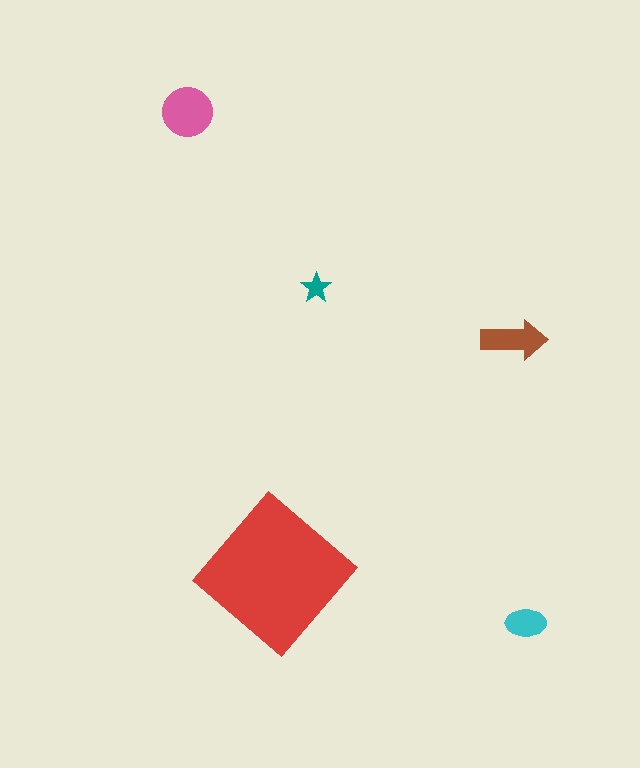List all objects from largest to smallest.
The red diamond, the pink circle, the brown arrow, the cyan ellipse, the teal star.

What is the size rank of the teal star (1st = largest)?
5th.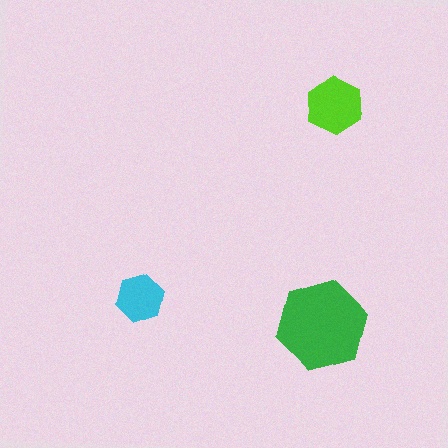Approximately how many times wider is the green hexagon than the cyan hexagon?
About 2 times wider.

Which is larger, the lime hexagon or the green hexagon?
The green one.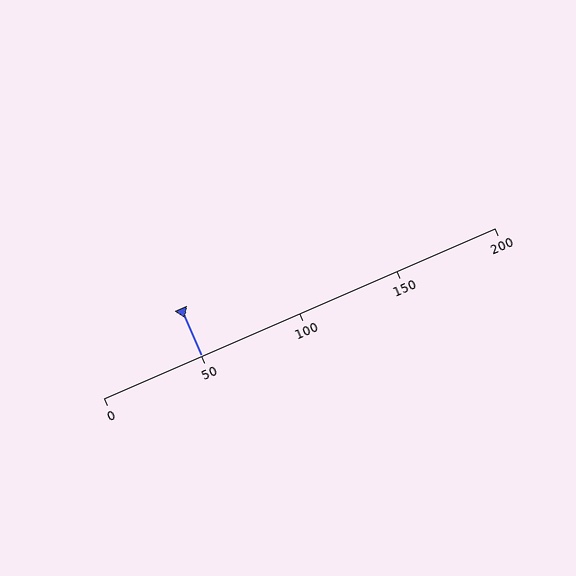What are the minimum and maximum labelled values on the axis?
The axis runs from 0 to 200.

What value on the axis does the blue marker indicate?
The marker indicates approximately 50.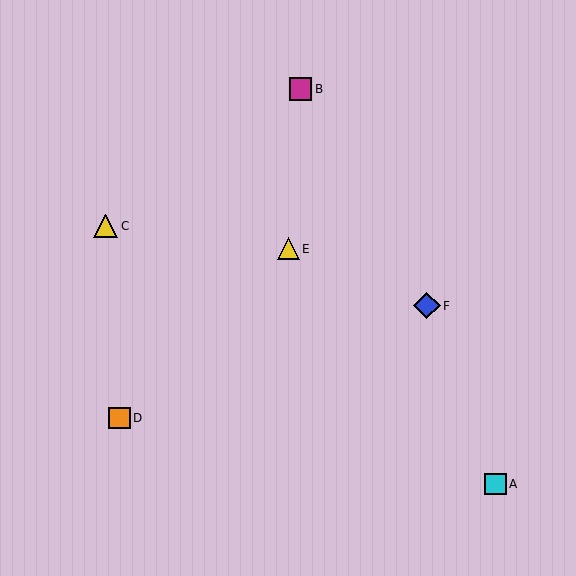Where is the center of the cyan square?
The center of the cyan square is at (495, 484).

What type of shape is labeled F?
Shape F is a blue diamond.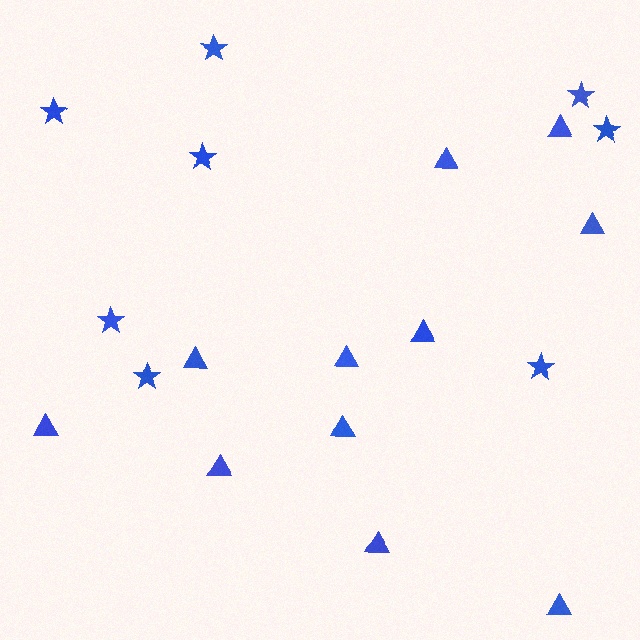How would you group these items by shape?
There are 2 groups: one group of stars (8) and one group of triangles (11).